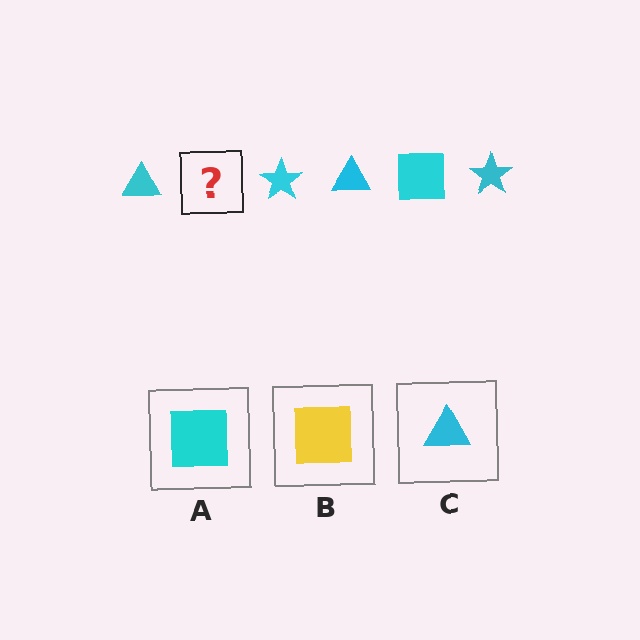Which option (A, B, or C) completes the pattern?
A.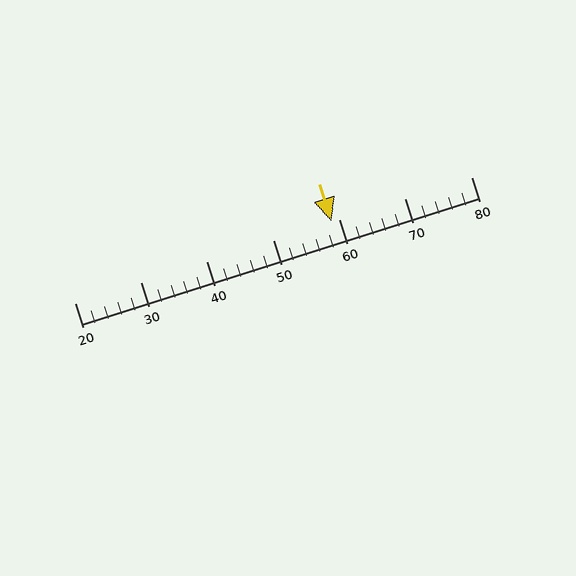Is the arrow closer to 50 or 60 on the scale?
The arrow is closer to 60.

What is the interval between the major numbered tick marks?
The major tick marks are spaced 10 units apart.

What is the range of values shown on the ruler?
The ruler shows values from 20 to 80.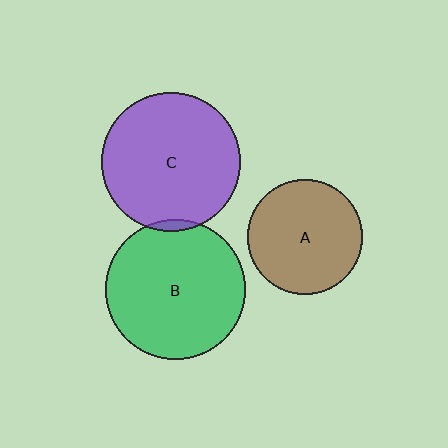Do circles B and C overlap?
Yes.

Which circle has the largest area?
Circle B (green).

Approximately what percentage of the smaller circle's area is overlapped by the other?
Approximately 5%.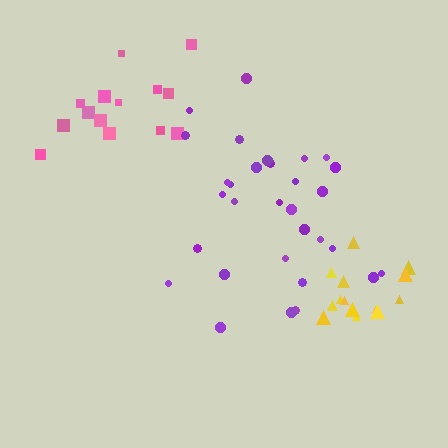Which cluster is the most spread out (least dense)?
Pink.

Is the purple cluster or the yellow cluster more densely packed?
Yellow.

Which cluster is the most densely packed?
Yellow.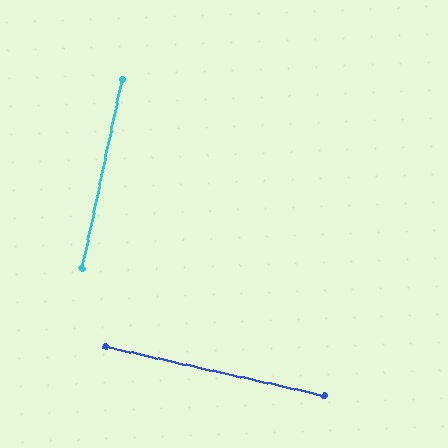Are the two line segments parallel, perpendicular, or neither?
Perpendicular — they meet at approximately 89°.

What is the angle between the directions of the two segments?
Approximately 89 degrees.